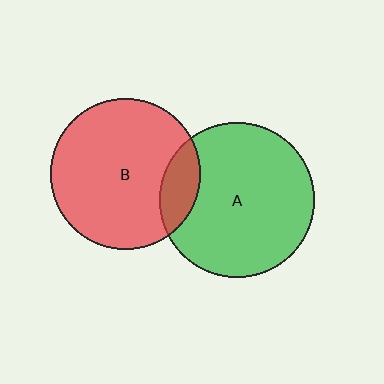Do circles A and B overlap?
Yes.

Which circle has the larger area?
Circle A (green).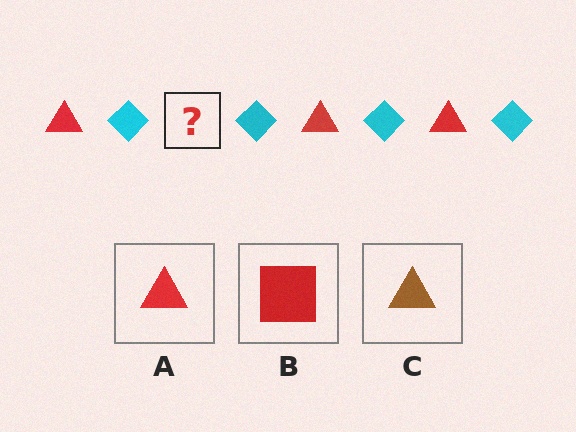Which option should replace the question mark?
Option A.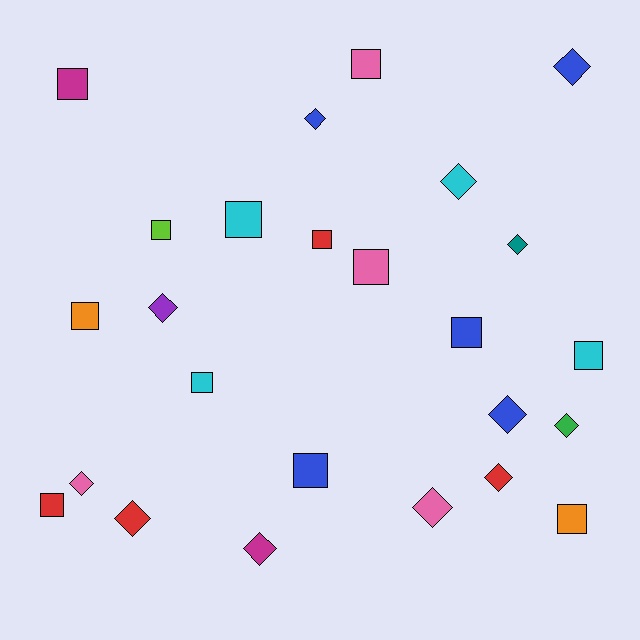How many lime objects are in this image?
There is 1 lime object.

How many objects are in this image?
There are 25 objects.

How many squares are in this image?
There are 13 squares.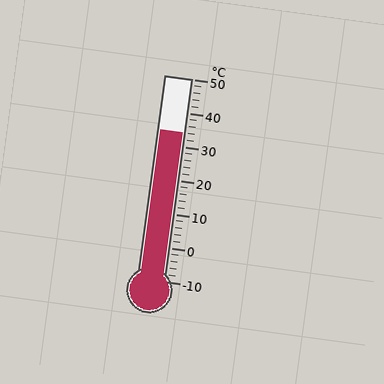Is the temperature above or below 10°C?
The temperature is above 10°C.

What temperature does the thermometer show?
The thermometer shows approximately 34°C.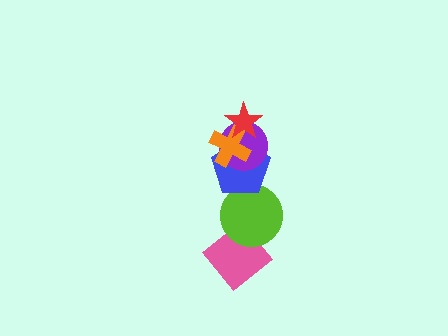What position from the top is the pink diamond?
The pink diamond is 6th from the top.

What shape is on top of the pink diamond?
The lime circle is on top of the pink diamond.